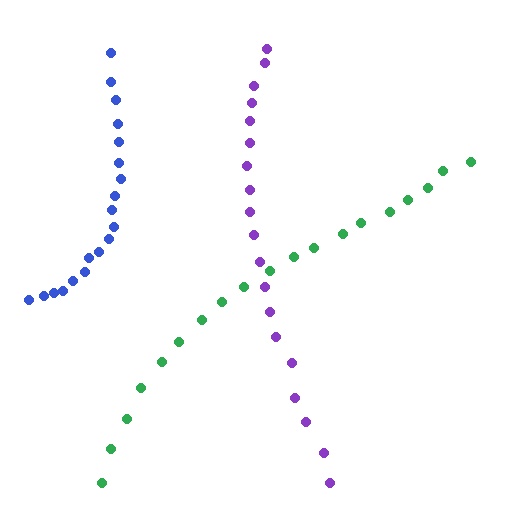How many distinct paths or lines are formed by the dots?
There are 3 distinct paths.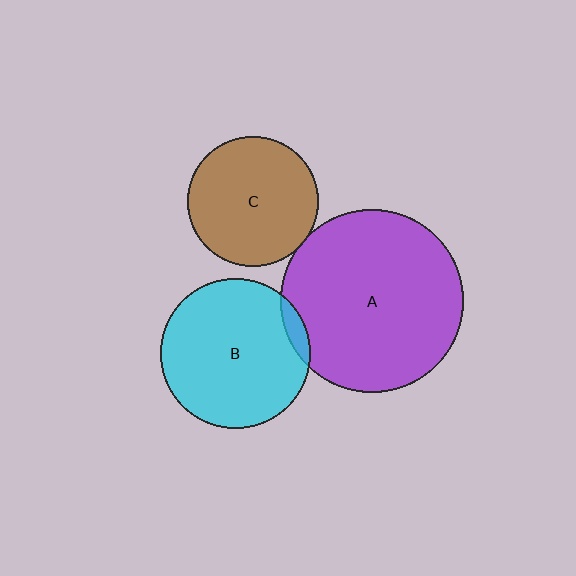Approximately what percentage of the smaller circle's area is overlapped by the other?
Approximately 5%.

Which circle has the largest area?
Circle A (purple).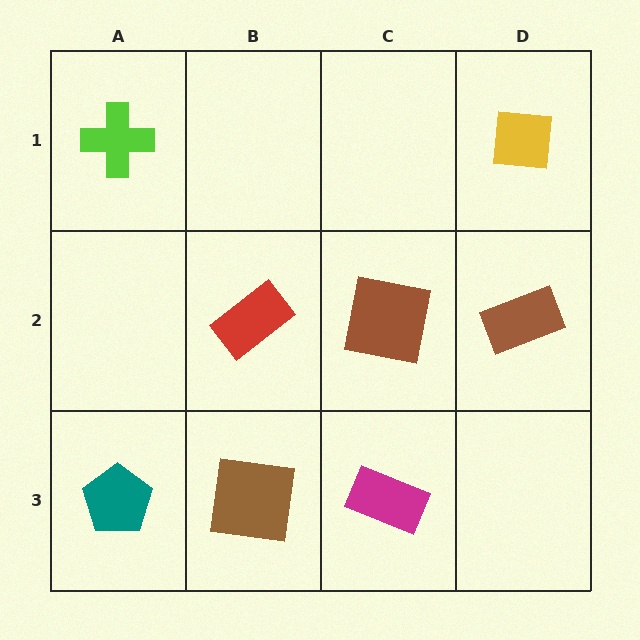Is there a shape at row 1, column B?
No, that cell is empty.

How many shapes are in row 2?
3 shapes.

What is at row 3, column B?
A brown square.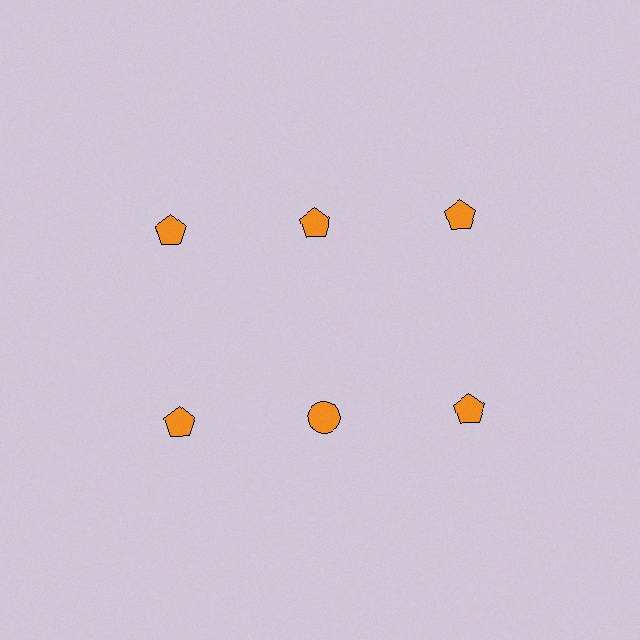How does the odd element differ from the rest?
It has a different shape: circle instead of pentagon.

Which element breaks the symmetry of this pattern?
The orange circle in the second row, second from left column breaks the symmetry. All other shapes are orange pentagons.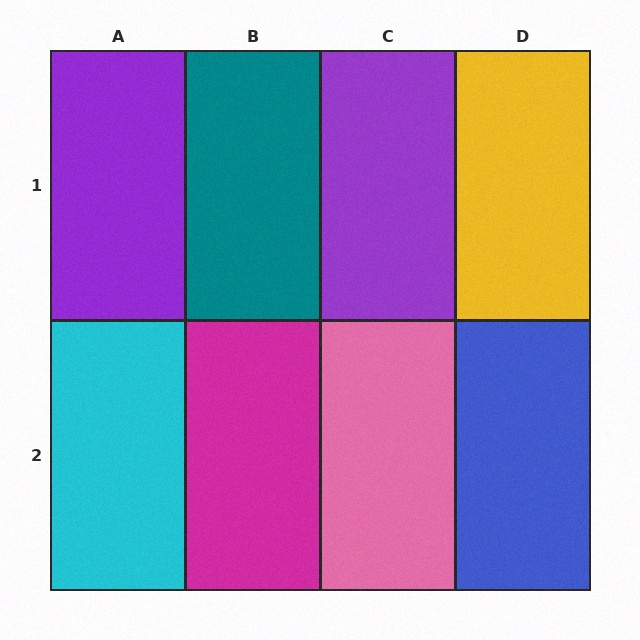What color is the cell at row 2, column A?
Cyan.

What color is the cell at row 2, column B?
Magenta.